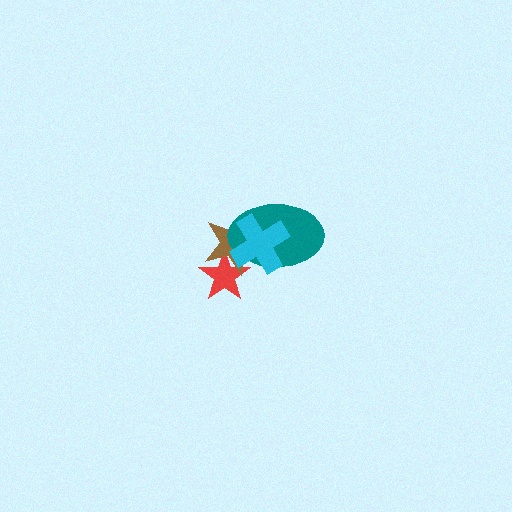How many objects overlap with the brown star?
3 objects overlap with the brown star.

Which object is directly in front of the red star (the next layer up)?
The brown star is directly in front of the red star.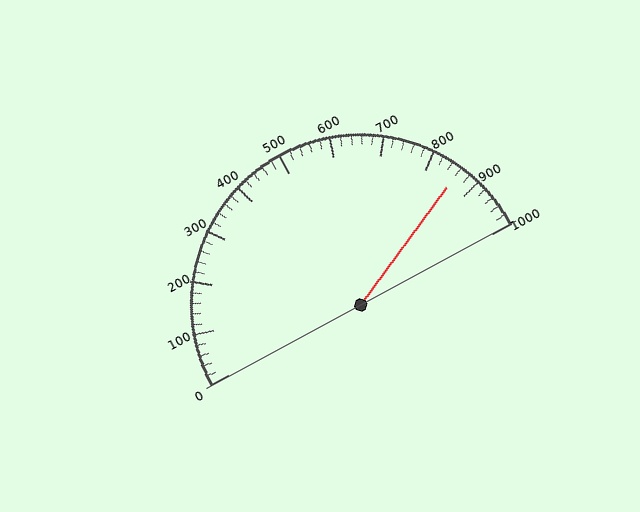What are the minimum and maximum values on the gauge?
The gauge ranges from 0 to 1000.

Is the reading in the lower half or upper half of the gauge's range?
The reading is in the upper half of the range (0 to 1000).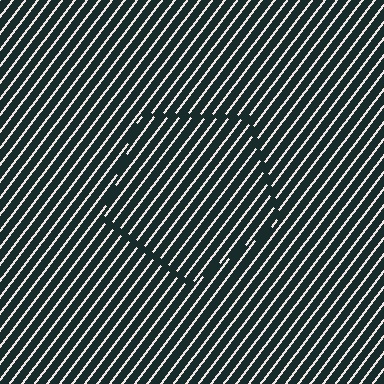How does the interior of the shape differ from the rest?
The interior of the shape contains the same grating, shifted by half a period — the contour is defined by the phase discontinuity where line-ends from the inner and outer gratings abut.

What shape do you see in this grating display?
An illusory pentagon. The interior of the shape contains the same grating, shifted by half a period — the contour is defined by the phase discontinuity where line-ends from the inner and outer gratings abut.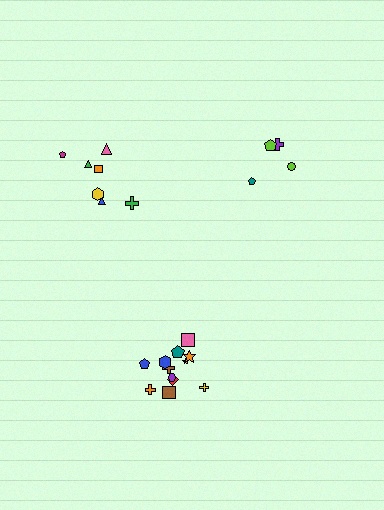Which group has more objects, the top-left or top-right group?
The top-left group.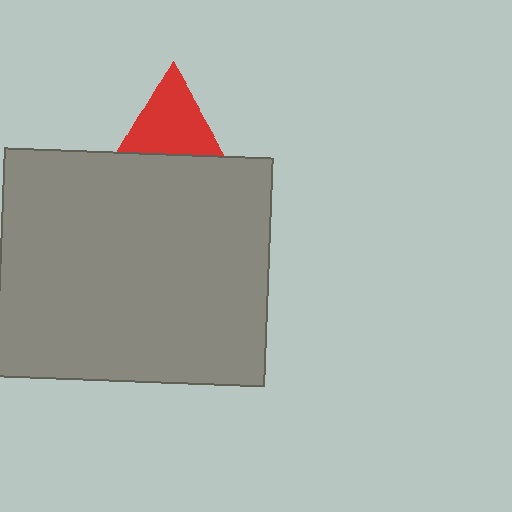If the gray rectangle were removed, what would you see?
You would see the complete red triangle.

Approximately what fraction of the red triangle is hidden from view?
Roughly 39% of the red triangle is hidden behind the gray rectangle.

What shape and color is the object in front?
The object in front is a gray rectangle.